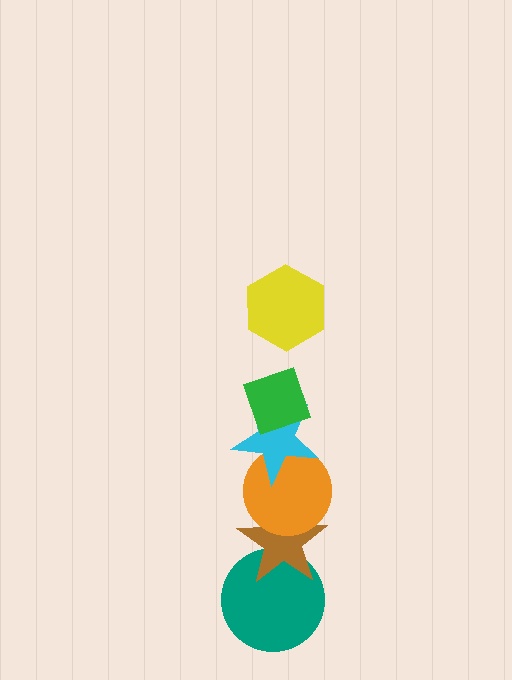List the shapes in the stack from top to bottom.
From top to bottom: the yellow hexagon, the green diamond, the cyan star, the orange circle, the brown star, the teal circle.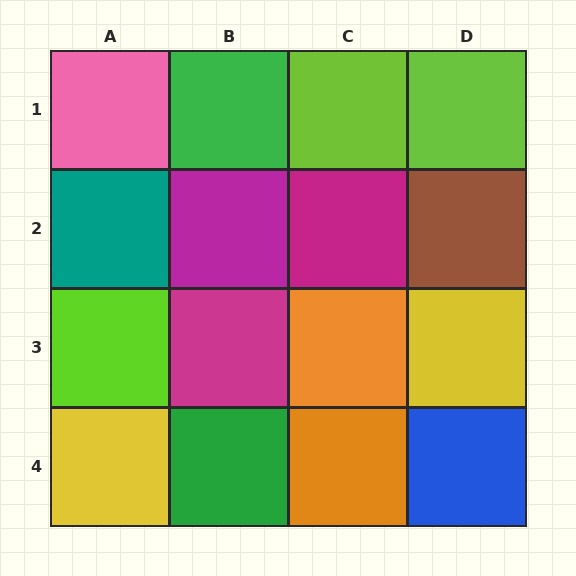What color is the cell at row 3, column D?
Yellow.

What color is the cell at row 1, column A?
Pink.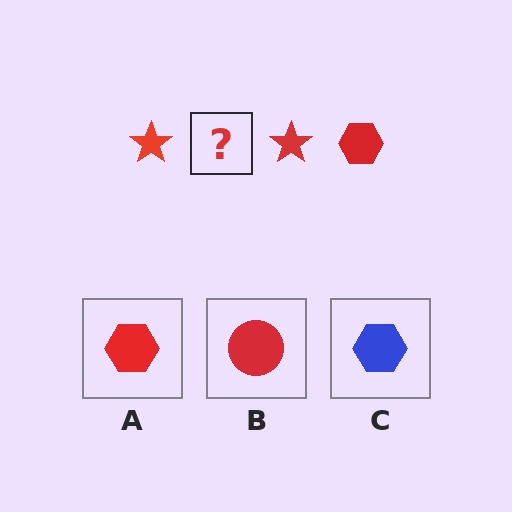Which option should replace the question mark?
Option A.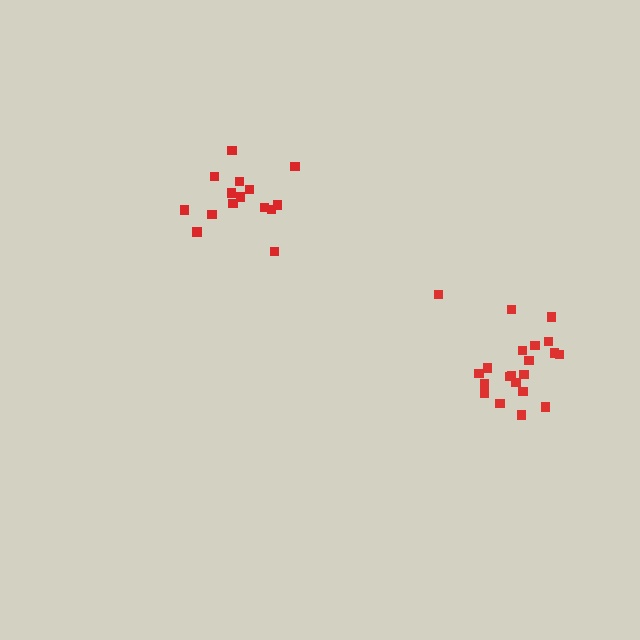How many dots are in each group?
Group 1: 15 dots, Group 2: 21 dots (36 total).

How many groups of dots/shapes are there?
There are 2 groups.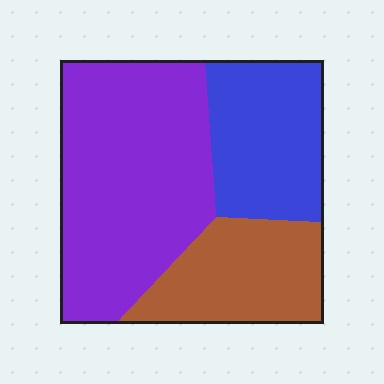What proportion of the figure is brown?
Brown covers about 25% of the figure.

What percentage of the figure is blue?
Blue covers about 25% of the figure.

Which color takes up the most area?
Purple, at roughly 50%.